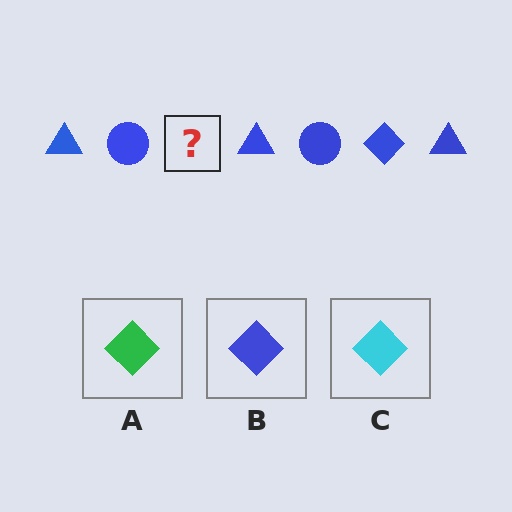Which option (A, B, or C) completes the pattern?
B.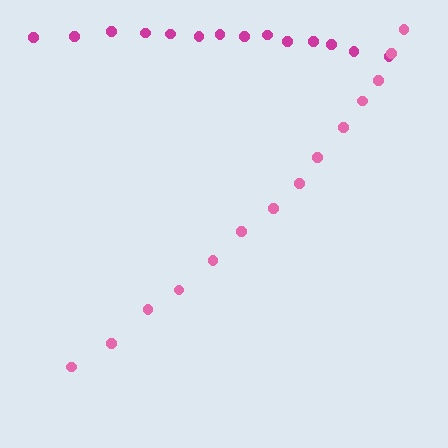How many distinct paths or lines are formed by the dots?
There are 2 distinct paths.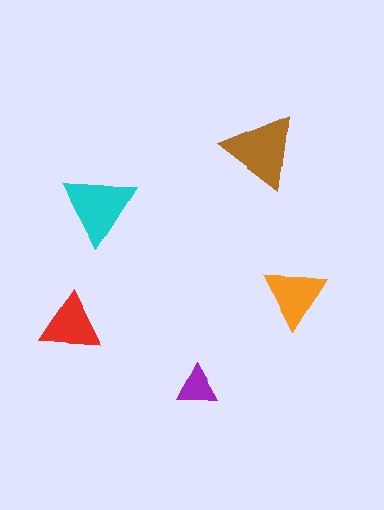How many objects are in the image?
There are 5 objects in the image.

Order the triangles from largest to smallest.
the brown one, the cyan one, the orange one, the red one, the purple one.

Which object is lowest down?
The purple triangle is bottommost.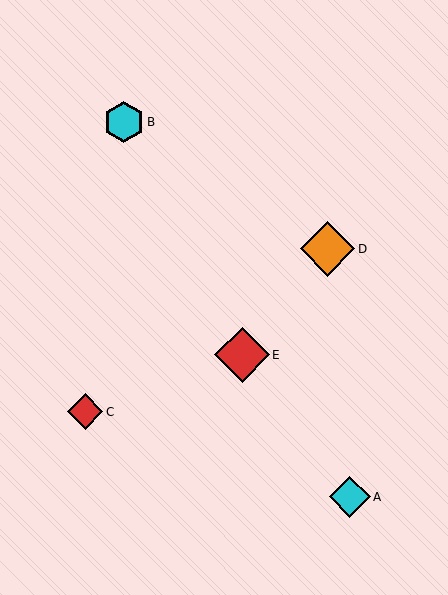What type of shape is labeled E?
Shape E is a red diamond.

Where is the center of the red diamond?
The center of the red diamond is at (85, 412).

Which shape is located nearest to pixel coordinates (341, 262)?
The orange diamond (labeled D) at (327, 249) is nearest to that location.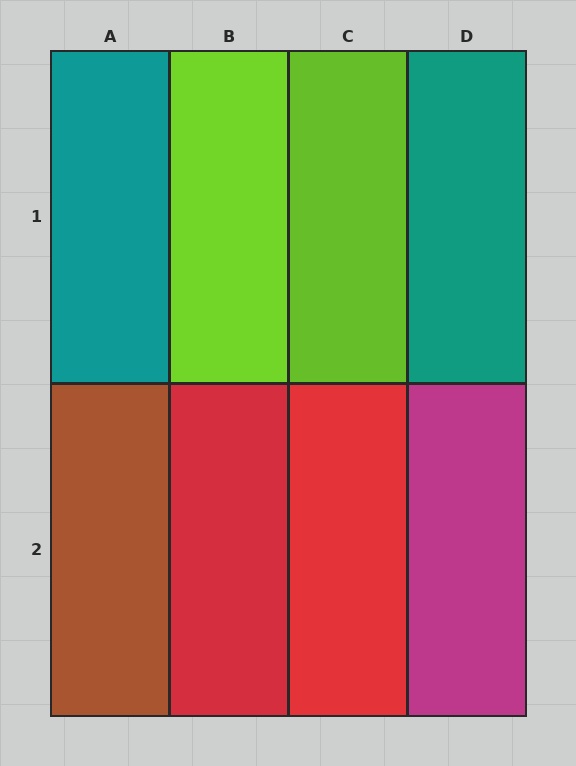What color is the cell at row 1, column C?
Lime.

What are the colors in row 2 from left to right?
Brown, red, red, magenta.